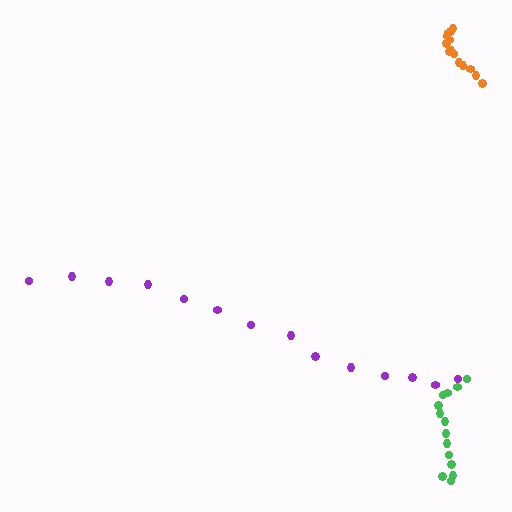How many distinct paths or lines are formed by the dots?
There are 3 distinct paths.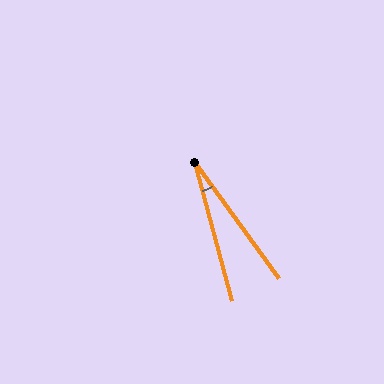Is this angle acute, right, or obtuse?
It is acute.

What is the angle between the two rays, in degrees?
Approximately 21 degrees.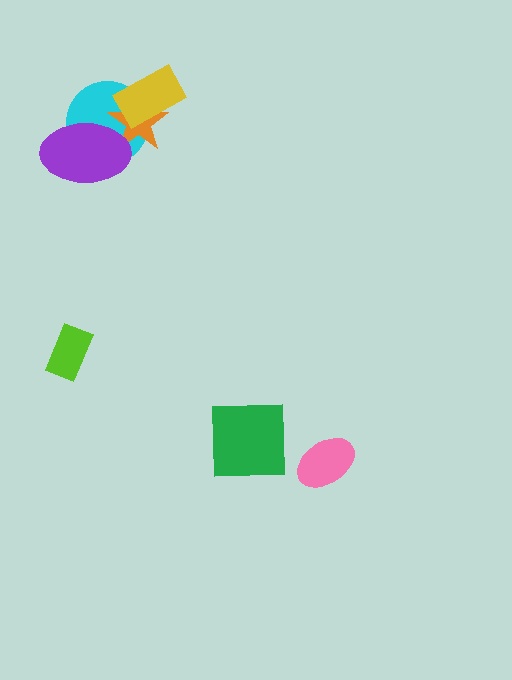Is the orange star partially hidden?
Yes, it is partially covered by another shape.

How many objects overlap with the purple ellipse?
2 objects overlap with the purple ellipse.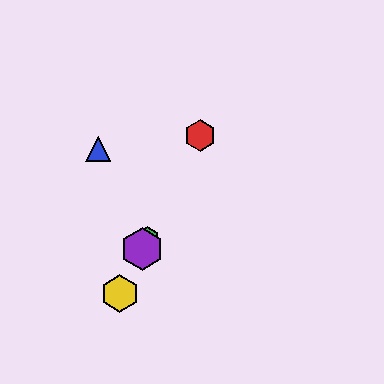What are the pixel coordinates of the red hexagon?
The red hexagon is at (200, 135).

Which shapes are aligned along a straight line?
The red hexagon, the green hexagon, the yellow hexagon, the purple hexagon are aligned along a straight line.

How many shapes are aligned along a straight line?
4 shapes (the red hexagon, the green hexagon, the yellow hexagon, the purple hexagon) are aligned along a straight line.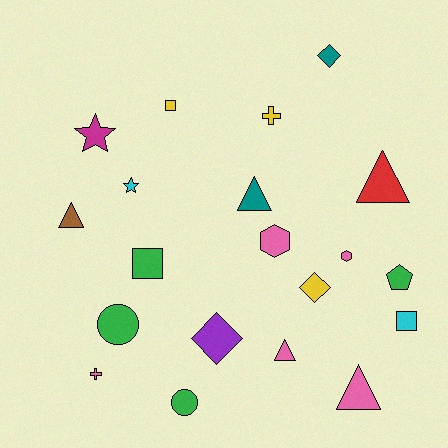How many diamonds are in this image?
There are 3 diamonds.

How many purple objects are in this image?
There is 1 purple object.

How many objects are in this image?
There are 20 objects.